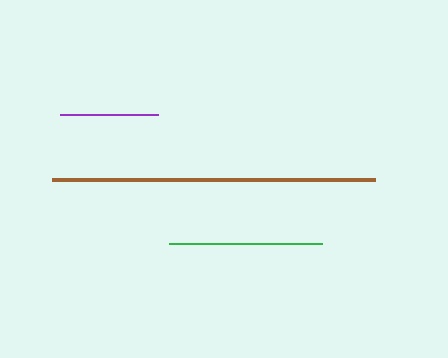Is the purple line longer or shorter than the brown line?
The brown line is longer than the purple line.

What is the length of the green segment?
The green segment is approximately 154 pixels long.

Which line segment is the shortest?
The purple line is the shortest at approximately 98 pixels.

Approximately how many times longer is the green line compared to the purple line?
The green line is approximately 1.6 times the length of the purple line.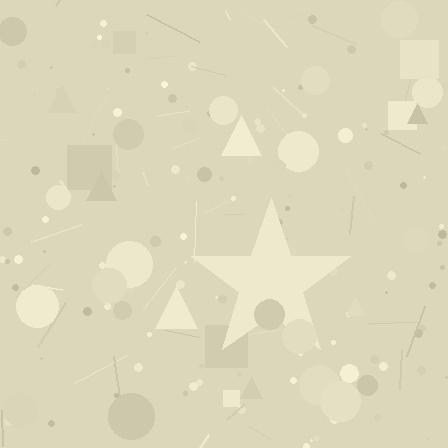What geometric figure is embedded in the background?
A star is embedded in the background.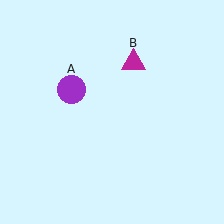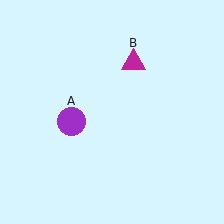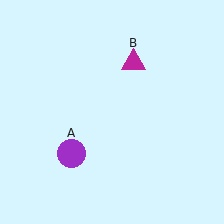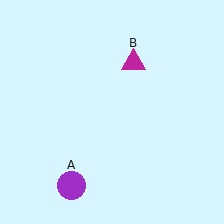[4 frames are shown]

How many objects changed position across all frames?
1 object changed position: purple circle (object A).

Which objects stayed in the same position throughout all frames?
Magenta triangle (object B) remained stationary.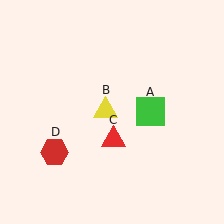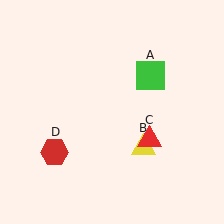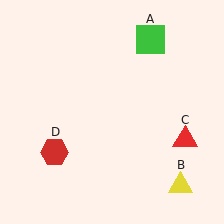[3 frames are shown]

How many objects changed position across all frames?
3 objects changed position: green square (object A), yellow triangle (object B), red triangle (object C).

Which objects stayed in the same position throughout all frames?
Red hexagon (object D) remained stationary.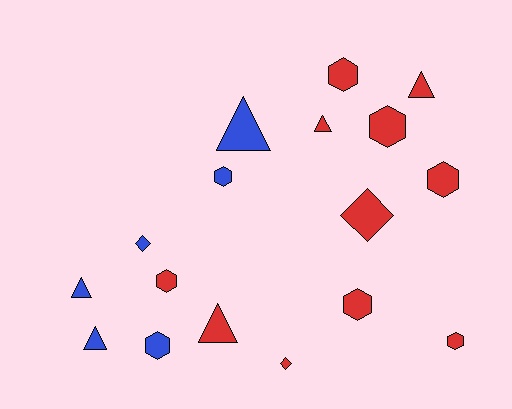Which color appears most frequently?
Red, with 11 objects.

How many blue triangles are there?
There are 3 blue triangles.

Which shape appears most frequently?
Hexagon, with 8 objects.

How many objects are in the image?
There are 17 objects.